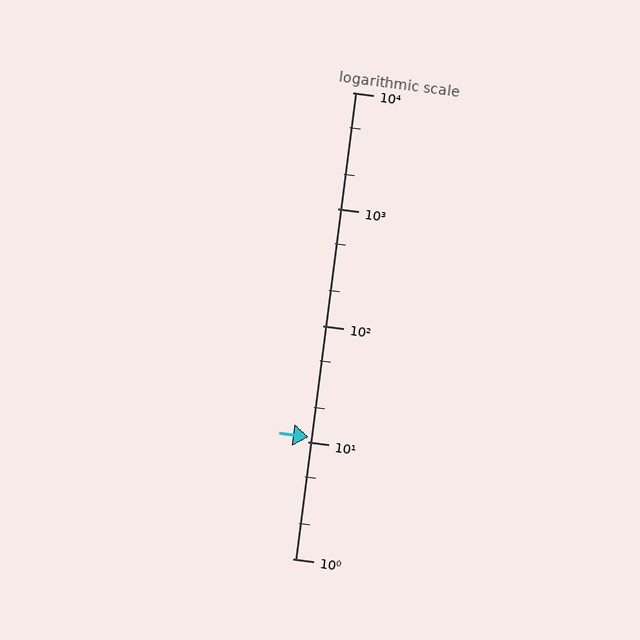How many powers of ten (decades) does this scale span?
The scale spans 4 decades, from 1 to 10000.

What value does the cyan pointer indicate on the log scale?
The pointer indicates approximately 11.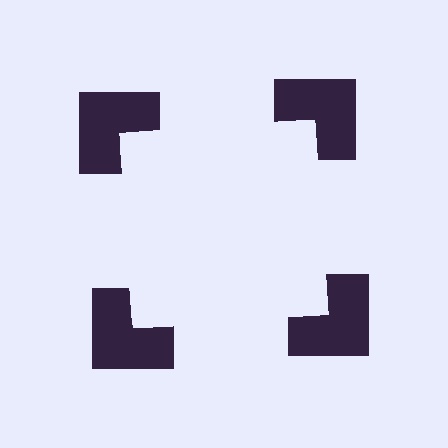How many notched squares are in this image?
There are 4 — one at each vertex of the illusory square.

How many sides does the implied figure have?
4 sides.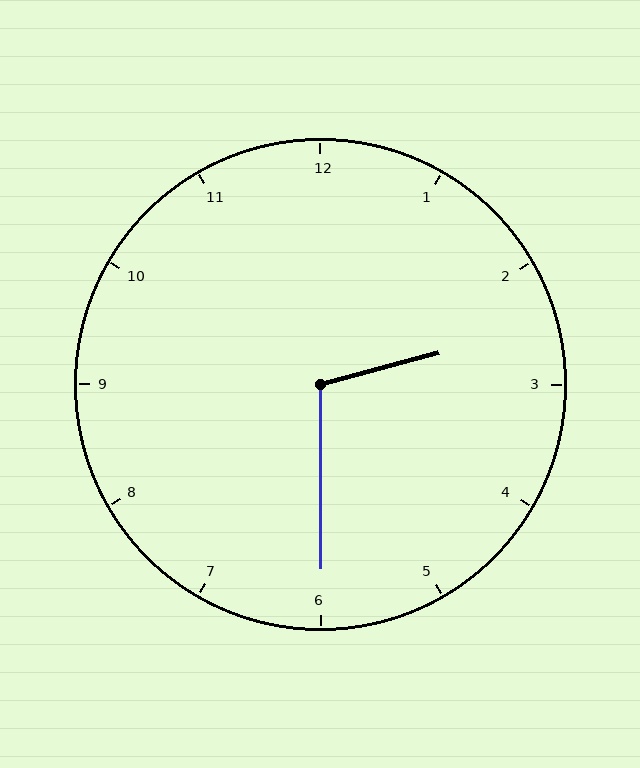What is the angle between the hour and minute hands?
Approximately 105 degrees.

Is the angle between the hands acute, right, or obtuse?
It is obtuse.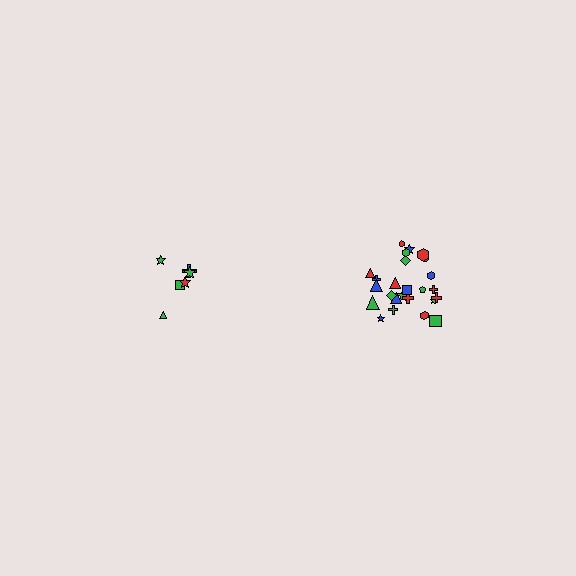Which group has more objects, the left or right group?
The right group.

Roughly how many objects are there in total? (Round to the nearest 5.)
Roughly 30 objects in total.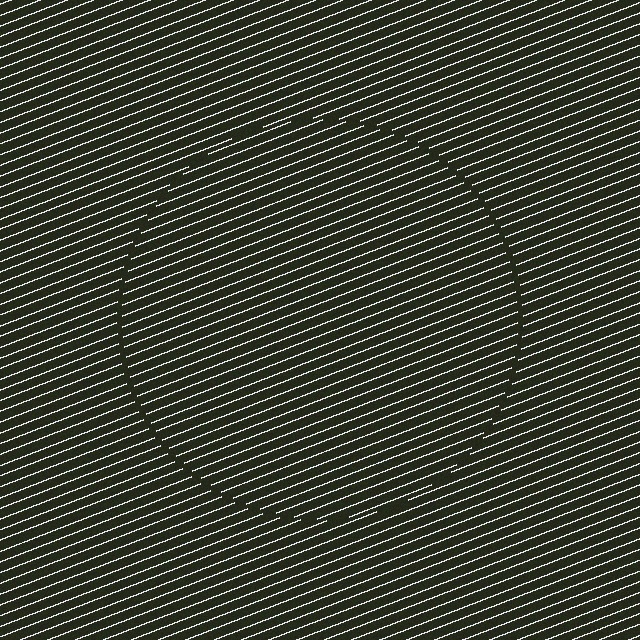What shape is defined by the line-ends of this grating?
An illusory circle. The interior of the shape contains the same grating, shifted by half a period — the contour is defined by the phase discontinuity where line-ends from the inner and outer gratings abut.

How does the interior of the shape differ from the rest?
The interior of the shape contains the same grating, shifted by half a period — the contour is defined by the phase discontinuity where line-ends from the inner and outer gratings abut.